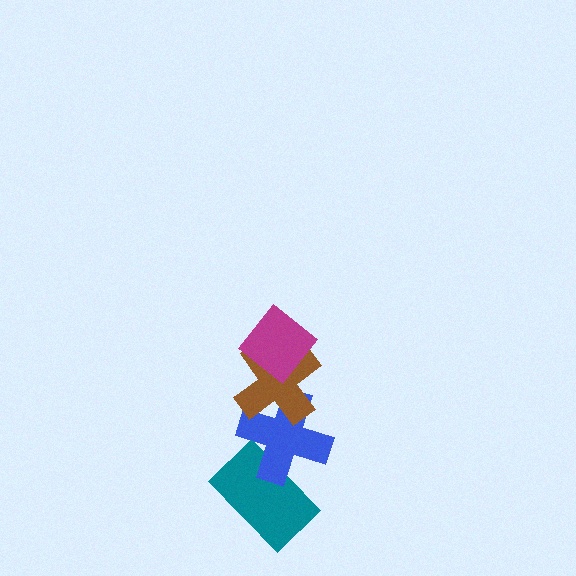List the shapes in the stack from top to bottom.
From top to bottom: the magenta diamond, the brown cross, the blue cross, the teal rectangle.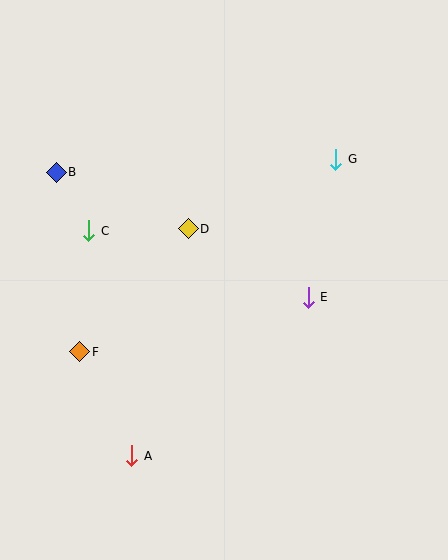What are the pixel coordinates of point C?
Point C is at (89, 231).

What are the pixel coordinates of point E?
Point E is at (308, 297).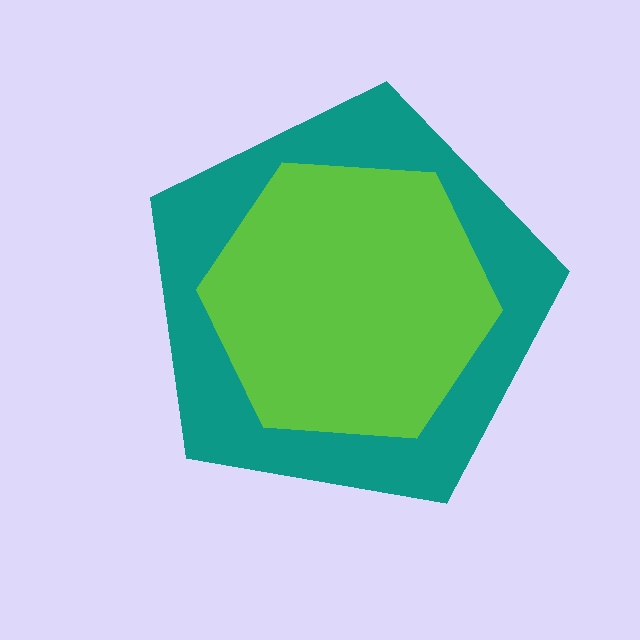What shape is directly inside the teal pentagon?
The lime hexagon.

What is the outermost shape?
The teal pentagon.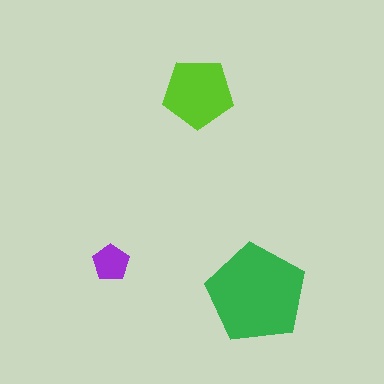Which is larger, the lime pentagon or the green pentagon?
The green one.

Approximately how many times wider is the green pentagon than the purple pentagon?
About 2.5 times wider.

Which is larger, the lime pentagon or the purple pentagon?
The lime one.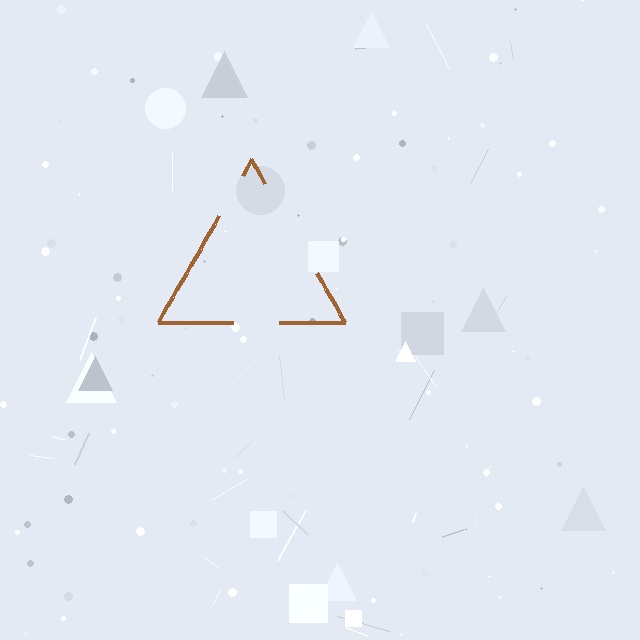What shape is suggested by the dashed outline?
The dashed outline suggests a triangle.